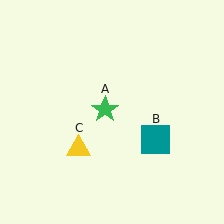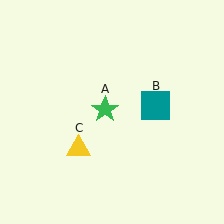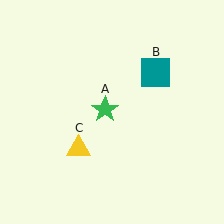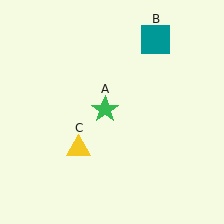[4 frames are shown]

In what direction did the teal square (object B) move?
The teal square (object B) moved up.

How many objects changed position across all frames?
1 object changed position: teal square (object B).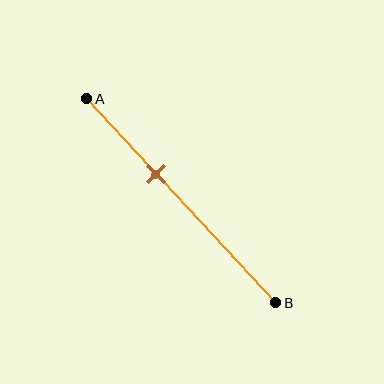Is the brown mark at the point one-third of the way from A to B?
No, the mark is at about 35% from A, not at the 33% one-third point.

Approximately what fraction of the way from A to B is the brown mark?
The brown mark is approximately 35% of the way from A to B.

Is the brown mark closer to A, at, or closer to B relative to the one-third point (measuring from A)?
The brown mark is closer to point B than the one-third point of segment AB.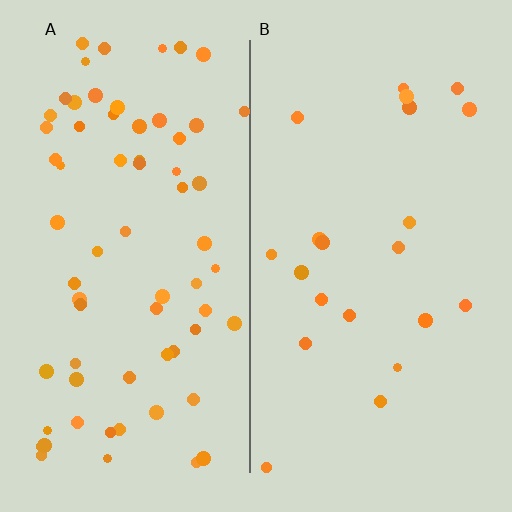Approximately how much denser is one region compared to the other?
Approximately 3.0× — region A over region B.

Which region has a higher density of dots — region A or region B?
A (the left).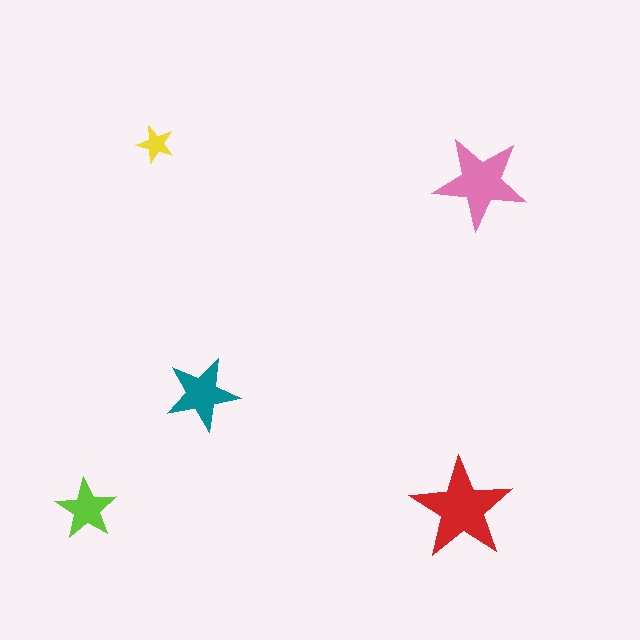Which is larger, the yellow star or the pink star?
The pink one.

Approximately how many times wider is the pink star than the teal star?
About 1.5 times wider.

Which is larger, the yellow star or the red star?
The red one.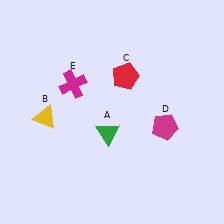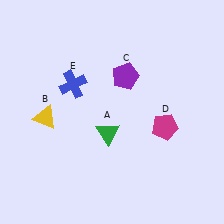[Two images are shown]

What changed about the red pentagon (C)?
In Image 1, C is red. In Image 2, it changed to purple.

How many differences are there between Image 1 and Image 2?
There are 2 differences between the two images.